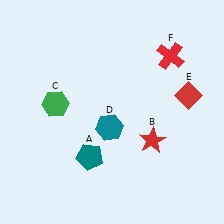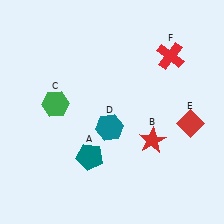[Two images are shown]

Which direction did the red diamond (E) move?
The red diamond (E) moved down.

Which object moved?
The red diamond (E) moved down.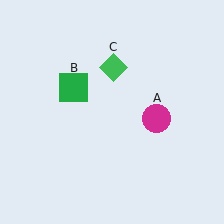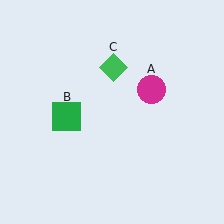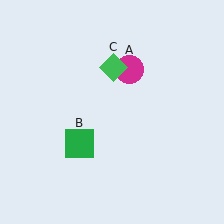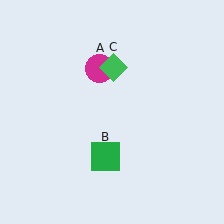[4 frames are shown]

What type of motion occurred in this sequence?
The magenta circle (object A), green square (object B) rotated counterclockwise around the center of the scene.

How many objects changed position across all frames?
2 objects changed position: magenta circle (object A), green square (object B).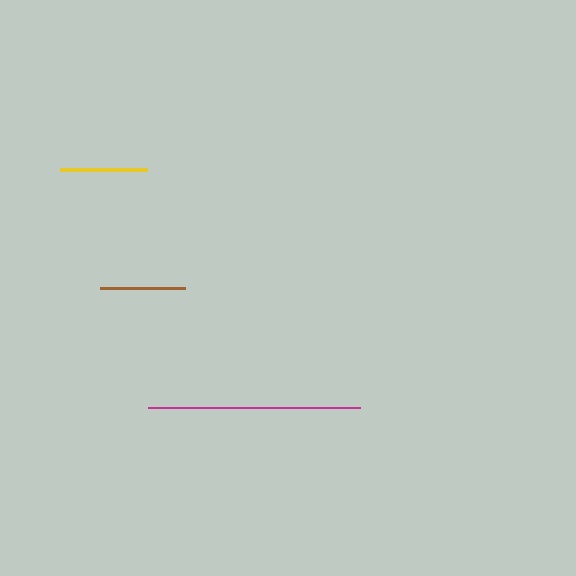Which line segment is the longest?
The magenta line is the longest at approximately 213 pixels.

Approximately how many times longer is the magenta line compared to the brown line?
The magenta line is approximately 2.5 times the length of the brown line.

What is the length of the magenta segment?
The magenta segment is approximately 213 pixels long.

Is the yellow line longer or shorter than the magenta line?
The magenta line is longer than the yellow line.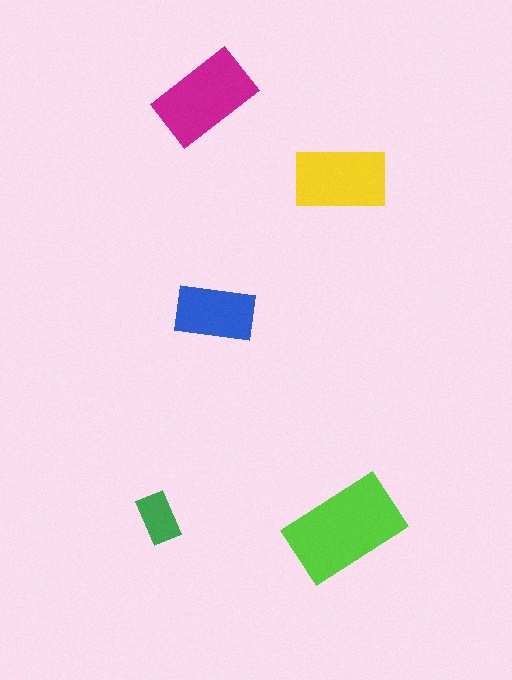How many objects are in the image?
There are 5 objects in the image.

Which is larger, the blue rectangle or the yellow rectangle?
The yellow one.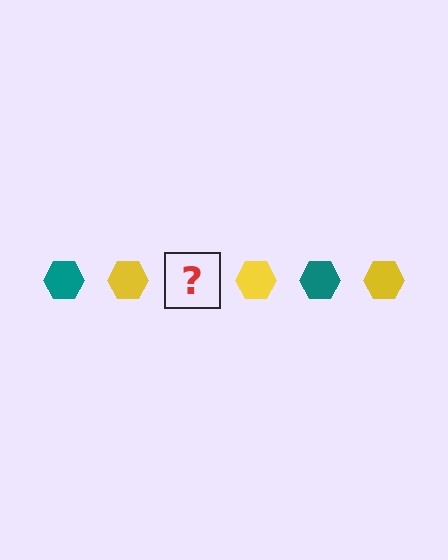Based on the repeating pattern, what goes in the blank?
The blank should be a teal hexagon.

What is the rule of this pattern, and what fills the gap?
The rule is that the pattern cycles through teal, yellow hexagons. The gap should be filled with a teal hexagon.